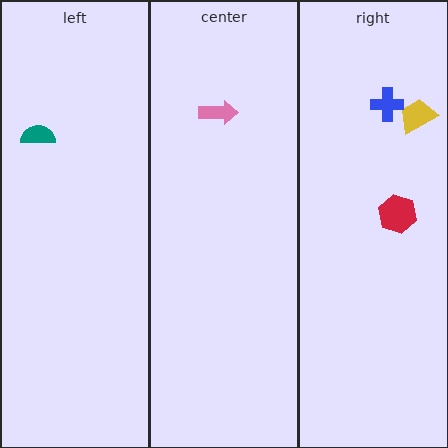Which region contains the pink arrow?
The center region.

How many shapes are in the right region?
3.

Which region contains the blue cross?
The right region.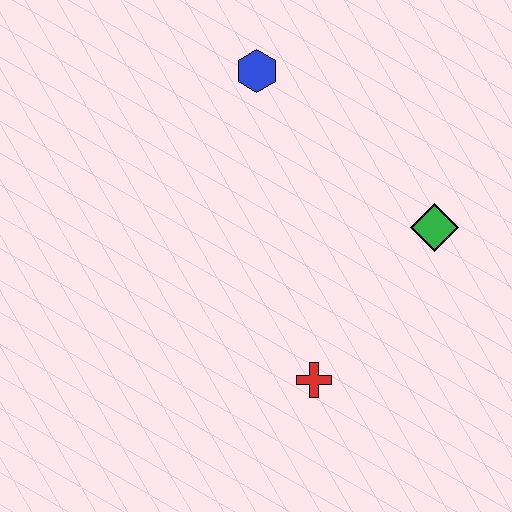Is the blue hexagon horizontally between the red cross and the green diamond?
No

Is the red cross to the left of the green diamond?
Yes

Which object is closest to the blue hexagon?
The green diamond is closest to the blue hexagon.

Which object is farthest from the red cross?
The blue hexagon is farthest from the red cross.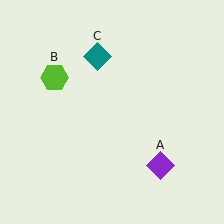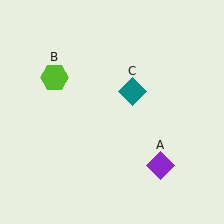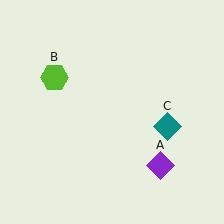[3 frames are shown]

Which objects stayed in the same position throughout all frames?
Purple diamond (object A) and lime hexagon (object B) remained stationary.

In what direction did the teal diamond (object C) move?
The teal diamond (object C) moved down and to the right.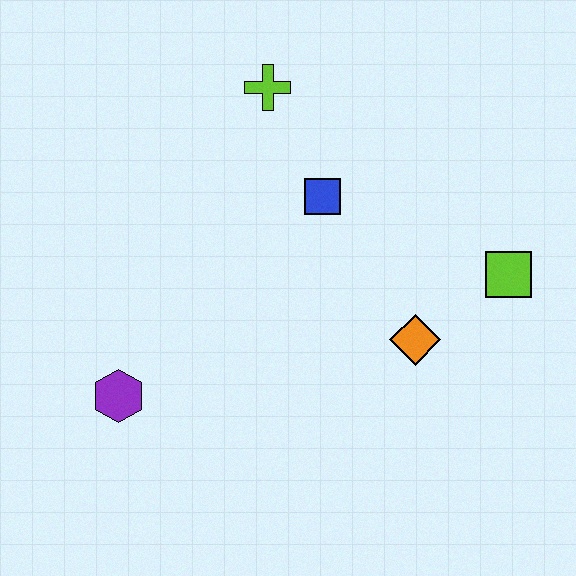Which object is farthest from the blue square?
The purple hexagon is farthest from the blue square.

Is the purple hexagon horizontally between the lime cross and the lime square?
No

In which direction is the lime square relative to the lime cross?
The lime square is to the right of the lime cross.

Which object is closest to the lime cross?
The blue square is closest to the lime cross.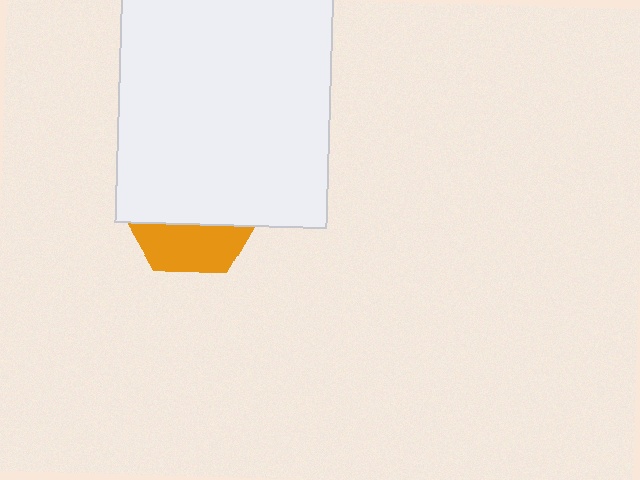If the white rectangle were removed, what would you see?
You would see the complete orange hexagon.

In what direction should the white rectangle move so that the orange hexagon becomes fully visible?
The white rectangle should move up. That is the shortest direction to clear the overlap and leave the orange hexagon fully visible.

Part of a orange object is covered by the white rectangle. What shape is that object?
It is a hexagon.